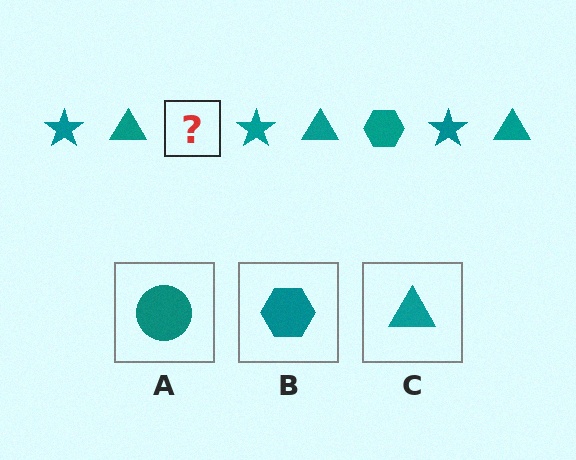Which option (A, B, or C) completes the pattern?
B.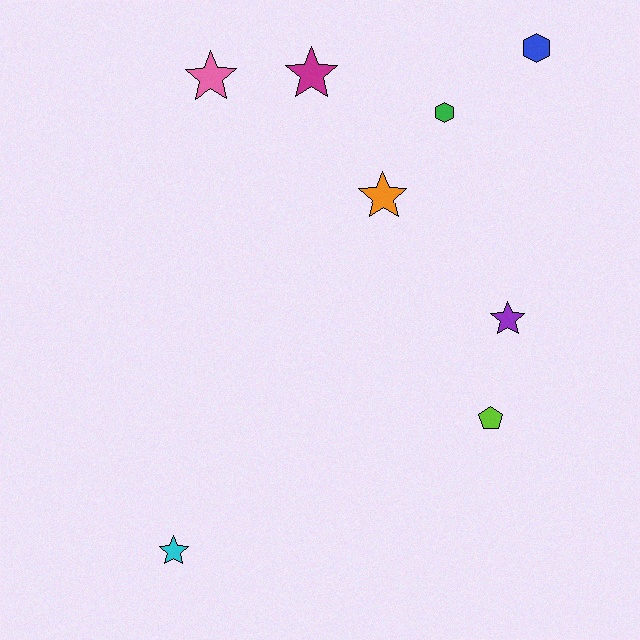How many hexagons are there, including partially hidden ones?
There are 2 hexagons.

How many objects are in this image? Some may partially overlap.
There are 8 objects.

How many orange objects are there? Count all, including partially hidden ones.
There is 1 orange object.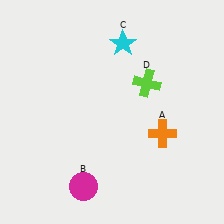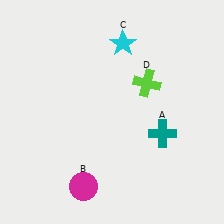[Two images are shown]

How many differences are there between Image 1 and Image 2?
There is 1 difference between the two images.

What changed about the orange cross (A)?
In Image 1, A is orange. In Image 2, it changed to teal.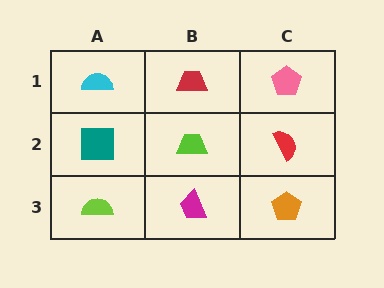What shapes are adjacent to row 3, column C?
A red semicircle (row 2, column C), a magenta trapezoid (row 3, column B).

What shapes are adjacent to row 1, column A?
A teal square (row 2, column A), a red trapezoid (row 1, column B).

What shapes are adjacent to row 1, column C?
A red semicircle (row 2, column C), a red trapezoid (row 1, column B).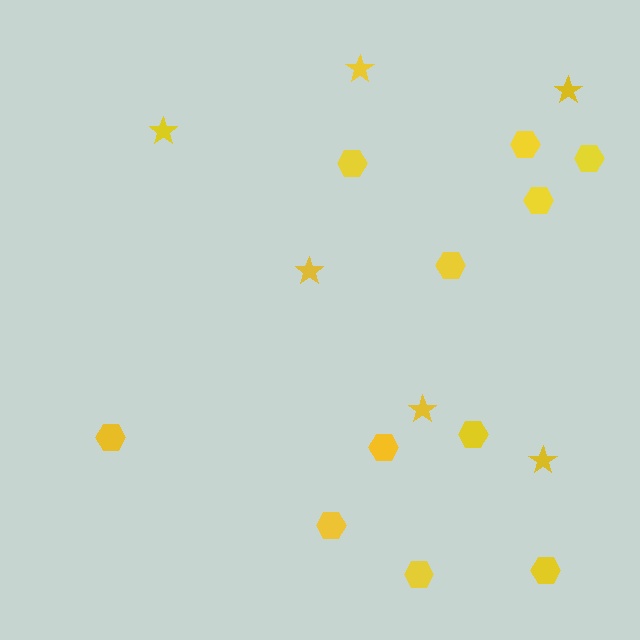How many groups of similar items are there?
There are 2 groups: one group of hexagons (11) and one group of stars (6).